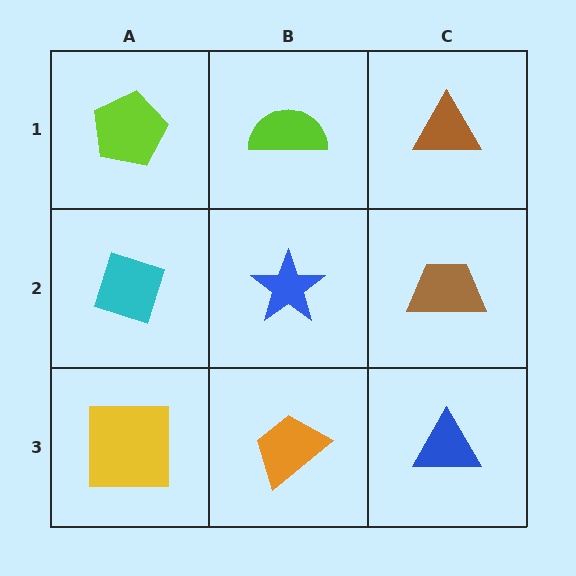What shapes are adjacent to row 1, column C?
A brown trapezoid (row 2, column C), a lime semicircle (row 1, column B).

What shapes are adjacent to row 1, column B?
A blue star (row 2, column B), a lime pentagon (row 1, column A), a brown triangle (row 1, column C).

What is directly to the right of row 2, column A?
A blue star.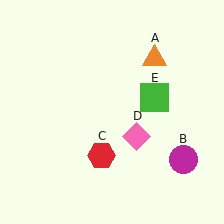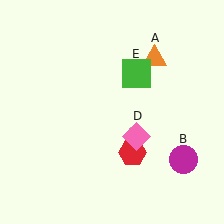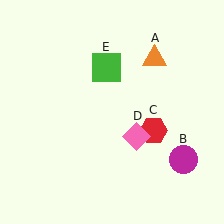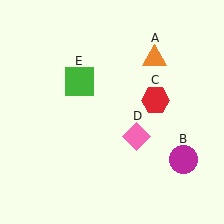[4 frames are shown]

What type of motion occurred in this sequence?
The red hexagon (object C), green square (object E) rotated counterclockwise around the center of the scene.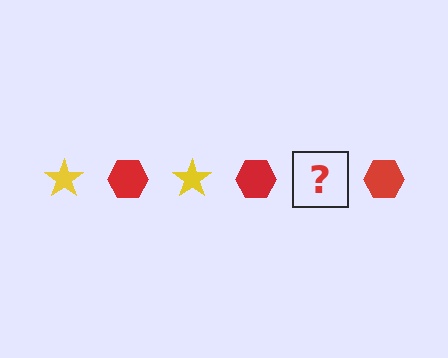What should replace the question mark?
The question mark should be replaced with a yellow star.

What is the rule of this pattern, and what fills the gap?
The rule is that the pattern alternates between yellow star and red hexagon. The gap should be filled with a yellow star.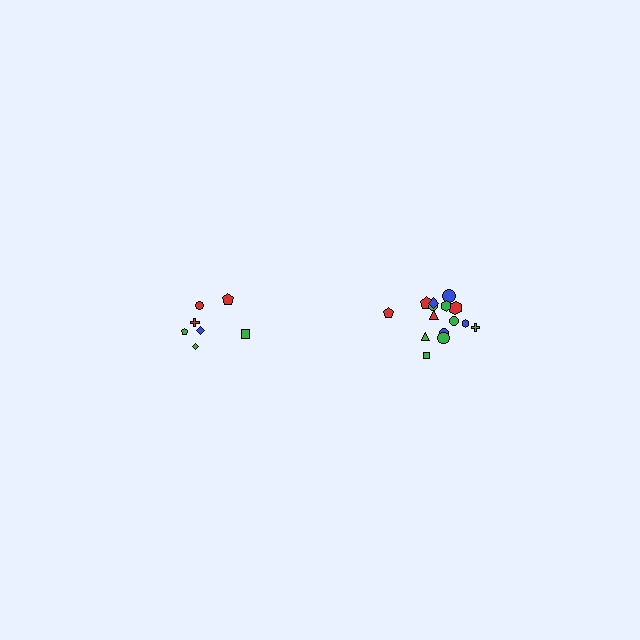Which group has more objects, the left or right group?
The right group.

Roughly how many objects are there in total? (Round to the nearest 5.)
Roughly 20 objects in total.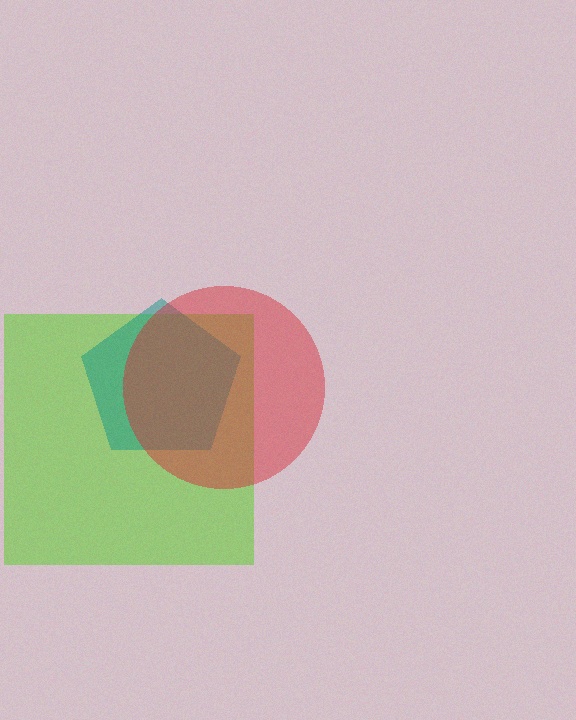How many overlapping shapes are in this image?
There are 3 overlapping shapes in the image.